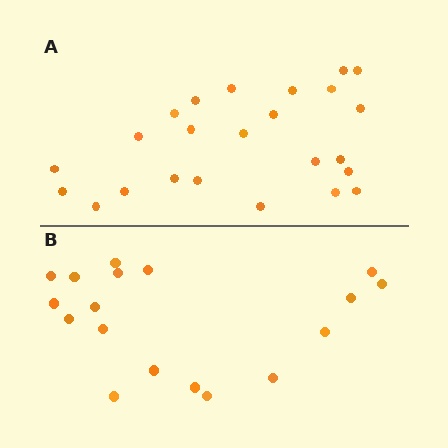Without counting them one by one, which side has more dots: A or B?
Region A (the top region) has more dots.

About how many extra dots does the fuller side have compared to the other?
Region A has about 6 more dots than region B.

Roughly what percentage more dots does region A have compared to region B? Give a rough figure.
About 35% more.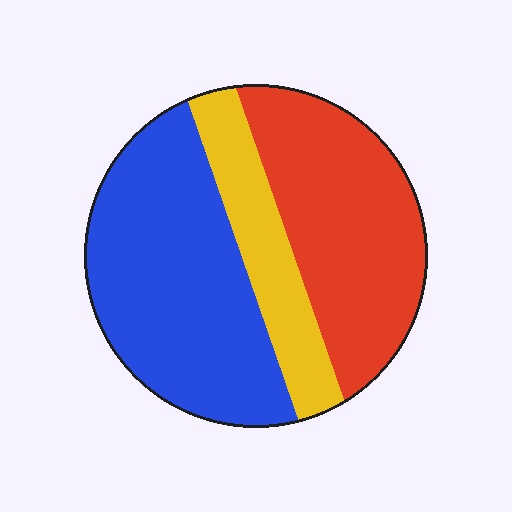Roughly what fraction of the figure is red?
Red covers roughly 35% of the figure.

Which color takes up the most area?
Blue, at roughly 45%.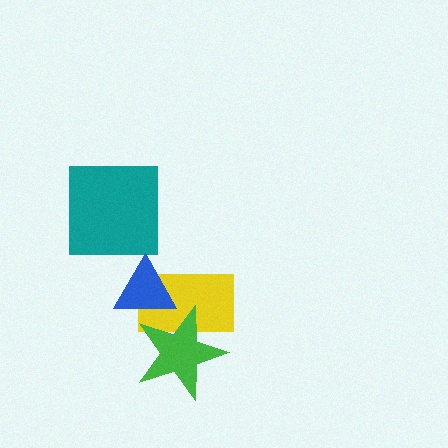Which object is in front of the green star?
The blue triangle is in front of the green star.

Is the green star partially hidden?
Yes, it is partially covered by another shape.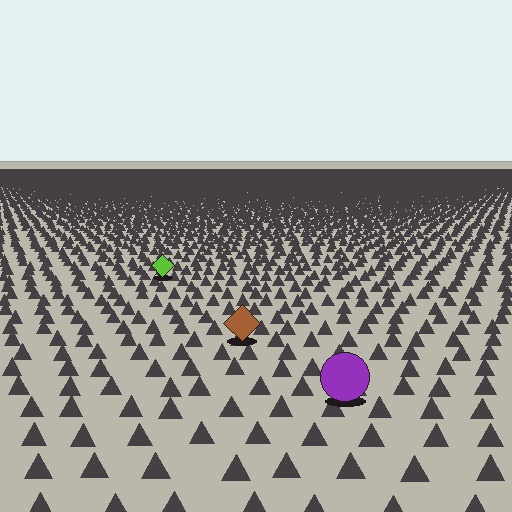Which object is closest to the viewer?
The purple circle is closest. The texture marks near it are larger and more spread out.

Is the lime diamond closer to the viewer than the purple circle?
No. The purple circle is closer — you can tell from the texture gradient: the ground texture is coarser near it.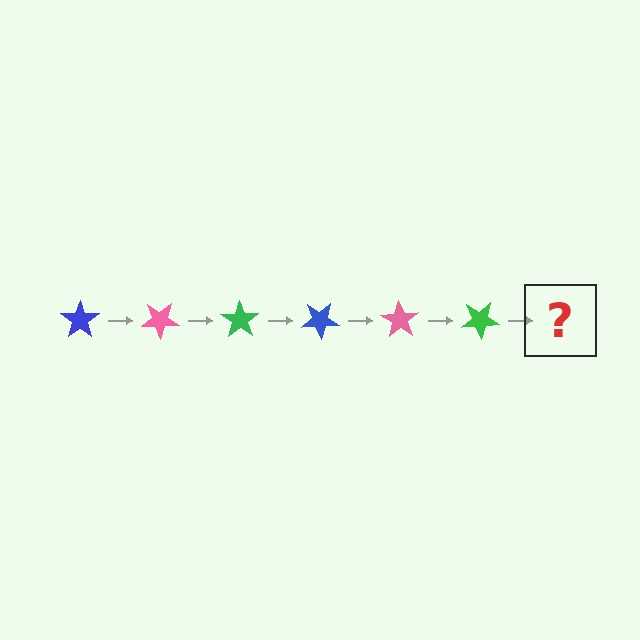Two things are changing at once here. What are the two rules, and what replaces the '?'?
The two rules are that it rotates 35 degrees each step and the color cycles through blue, pink, and green. The '?' should be a blue star, rotated 210 degrees from the start.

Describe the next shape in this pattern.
It should be a blue star, rotated 210 degrees from the start.